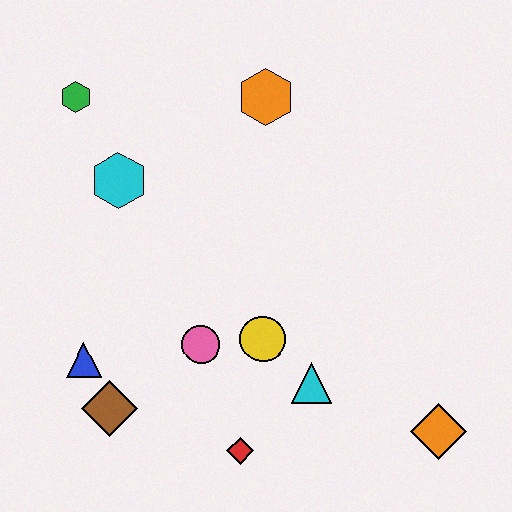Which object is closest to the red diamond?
The cyan triangle is closest to the red diamond.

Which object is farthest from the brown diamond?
The orange hexagon is farthest from the brown diamond.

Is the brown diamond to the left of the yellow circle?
Yes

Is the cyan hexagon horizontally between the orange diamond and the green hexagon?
Yes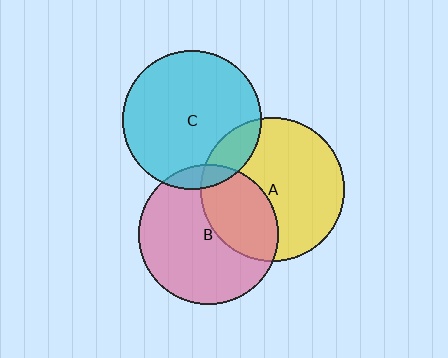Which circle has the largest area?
Circle A (yellow).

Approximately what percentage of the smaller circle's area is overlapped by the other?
Approximately 35%.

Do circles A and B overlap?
Yes.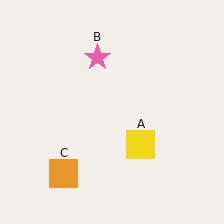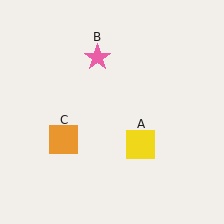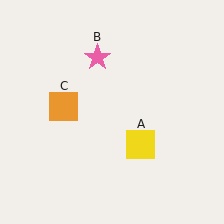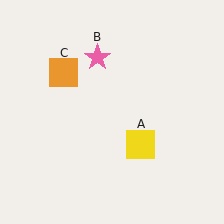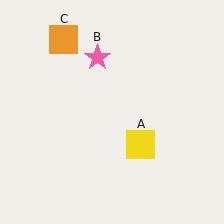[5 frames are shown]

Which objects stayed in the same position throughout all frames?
Yellow square (object A) and pink star (object B) remained stationary.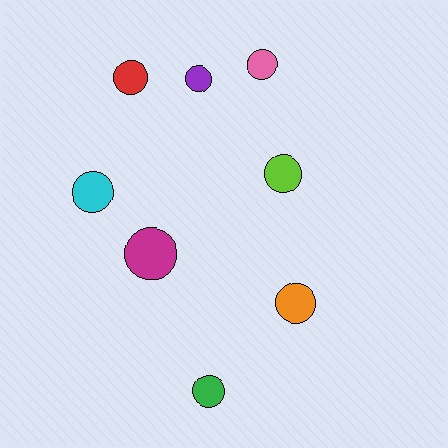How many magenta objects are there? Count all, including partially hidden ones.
There is 1 magenta object.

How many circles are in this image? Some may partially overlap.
There are 8 circles.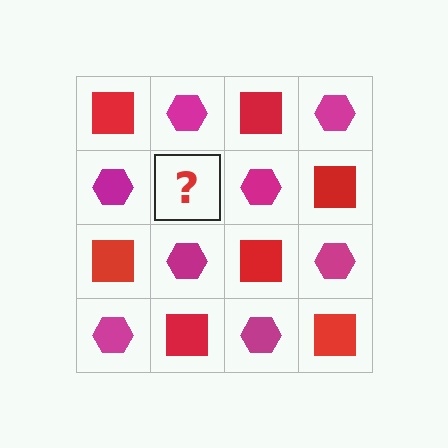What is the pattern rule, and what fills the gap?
The rule is that it alternates red square and magenta hexagon in a checkerboard pattern. The gap should be filled with a red square.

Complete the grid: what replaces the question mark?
The question mark should be replaced with a red square.